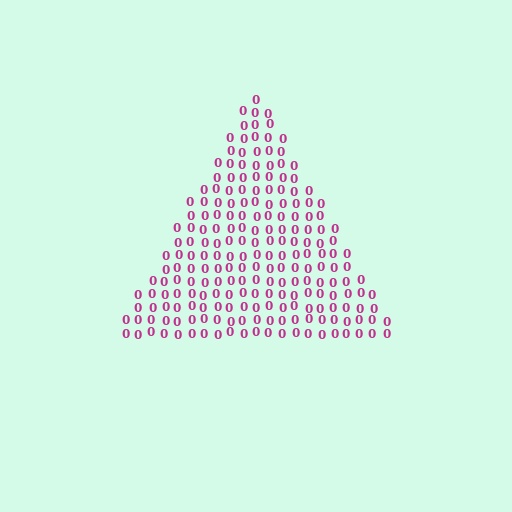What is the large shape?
The large shape is a triangle.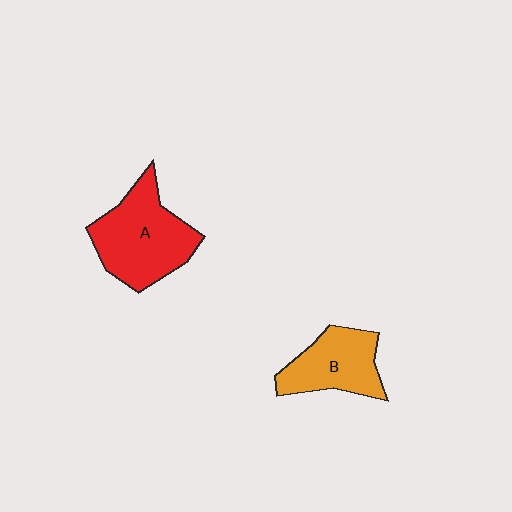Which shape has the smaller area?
Shape B (orange).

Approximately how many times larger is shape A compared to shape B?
Approximately 1.4 times.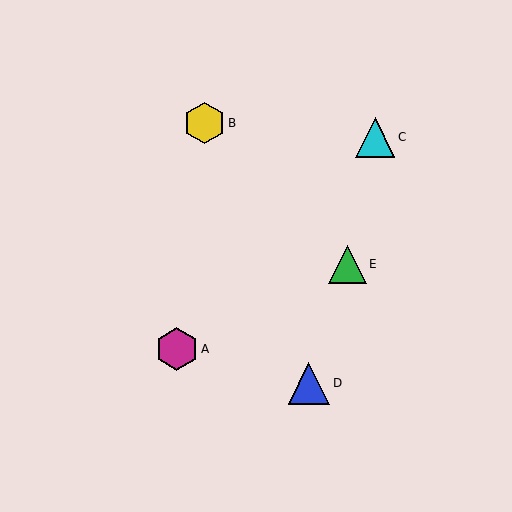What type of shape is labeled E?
Shape E is a green triangle.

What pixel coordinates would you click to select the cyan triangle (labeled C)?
Click at (375, 137) to select the cyan triangle C.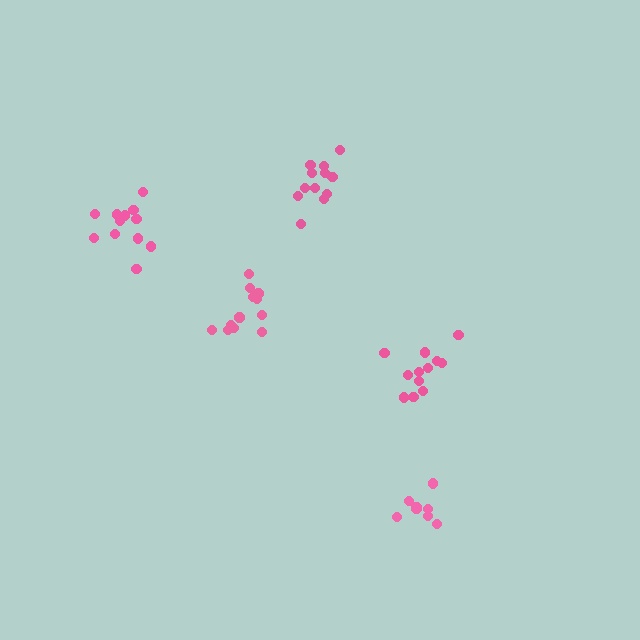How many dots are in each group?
Group 1: 12 dots, Group 2: 12 dots, Group 3: 8 dots, Group 4: 12 dots, Group 5: 12 dots (56 total).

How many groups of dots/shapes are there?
There are 5 groups.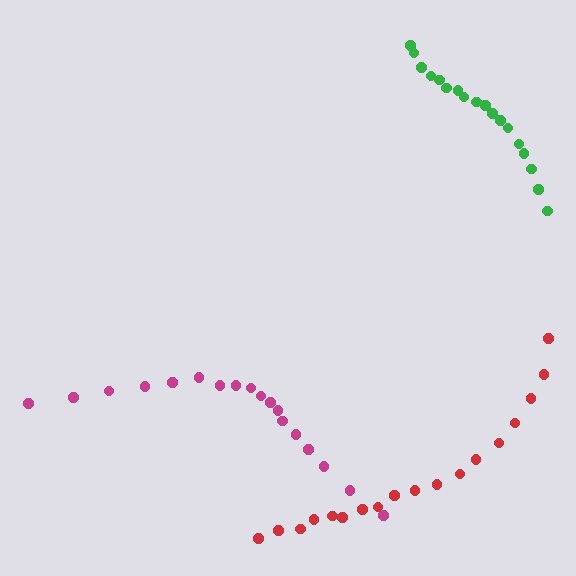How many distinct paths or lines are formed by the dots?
There are 3 distinct paths.